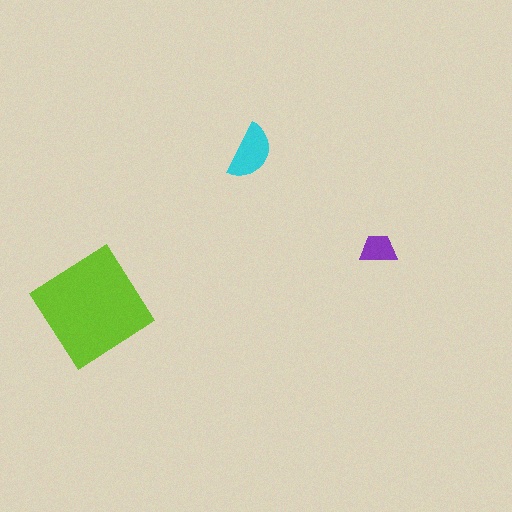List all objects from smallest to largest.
The purple trapezoid, the cyan semicircle, the lime diamond.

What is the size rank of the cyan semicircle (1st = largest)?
2nd.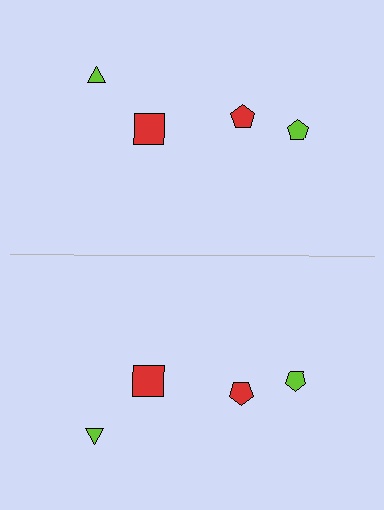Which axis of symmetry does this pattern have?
The pattern has a horizontal axis of symmetry running through the center of the image.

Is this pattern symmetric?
Yes, this pattern has bilateral (reflection) symmetry.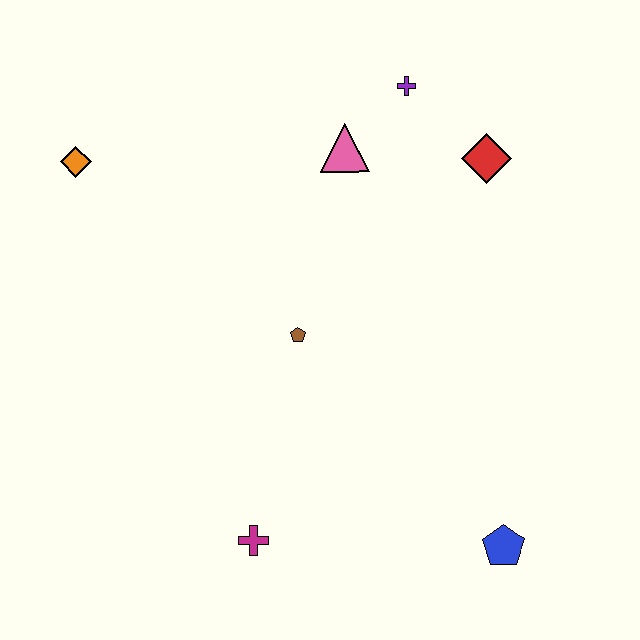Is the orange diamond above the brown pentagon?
Yes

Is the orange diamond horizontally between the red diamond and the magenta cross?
No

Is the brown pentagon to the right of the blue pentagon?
No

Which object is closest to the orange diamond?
The pink triangle is closest to the orange diamond.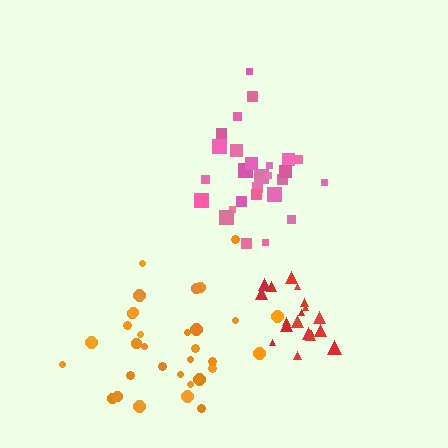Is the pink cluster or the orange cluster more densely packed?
Pink.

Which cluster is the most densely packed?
Red.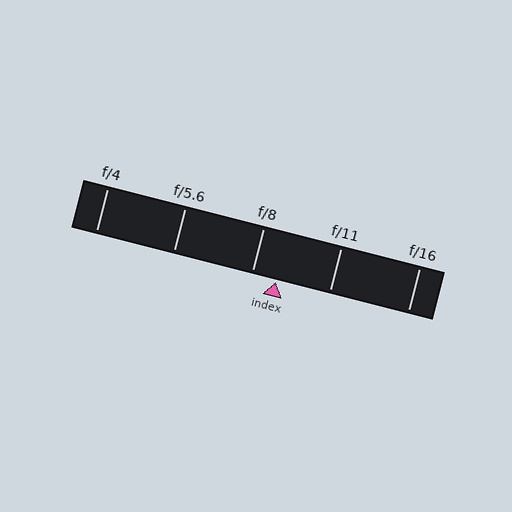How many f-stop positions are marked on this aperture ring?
There are 5 f-stop positions marked.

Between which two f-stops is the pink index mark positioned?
The index mark is between f/8 and f/11.